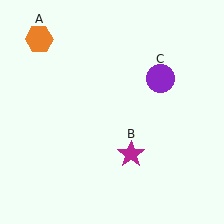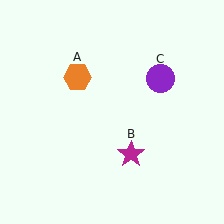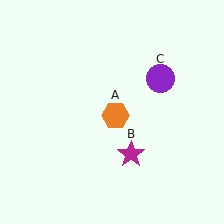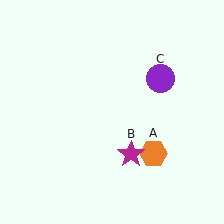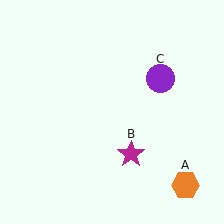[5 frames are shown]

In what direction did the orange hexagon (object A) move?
The orange hexagon (object A) moved down and to the right.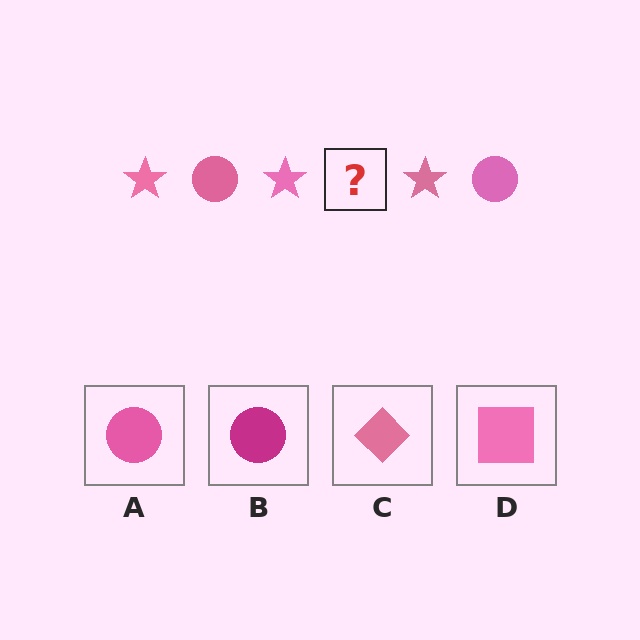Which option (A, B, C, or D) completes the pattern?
A.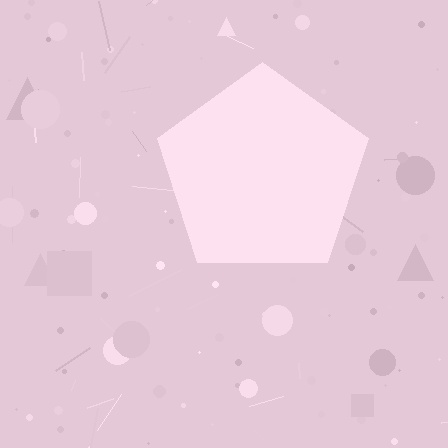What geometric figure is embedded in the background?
A pentagon is embedded in the background.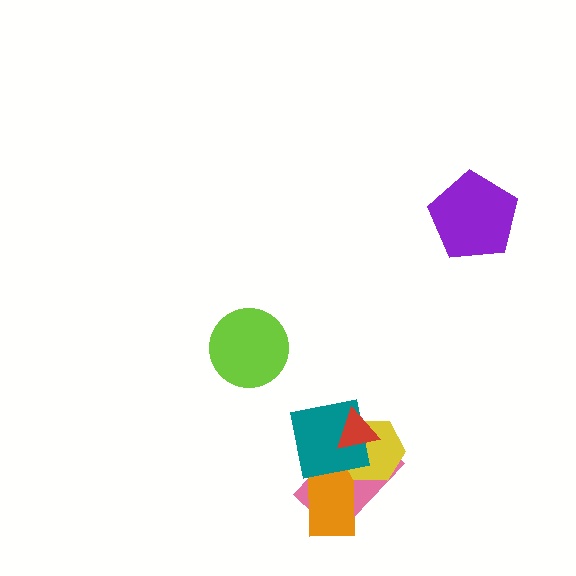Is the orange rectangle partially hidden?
Yes, it is partially covered by another shape.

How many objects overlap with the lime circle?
0 objects overlap with the lime circle.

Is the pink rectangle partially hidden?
Yes, it is partially covered by another shape.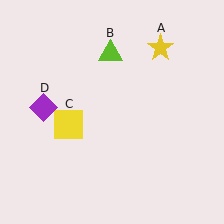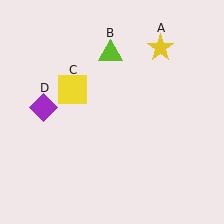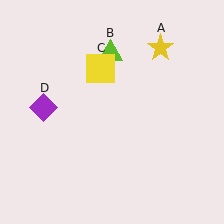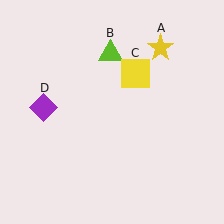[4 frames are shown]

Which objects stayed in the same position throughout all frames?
Yellow star (object A) and lime triangle (object B) and purple diamond (object D) remained stationary.